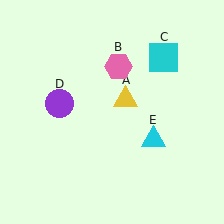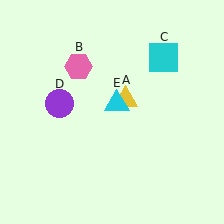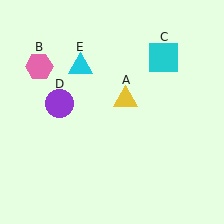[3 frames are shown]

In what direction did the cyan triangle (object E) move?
The cyan triangle (object E) moved up and to the left.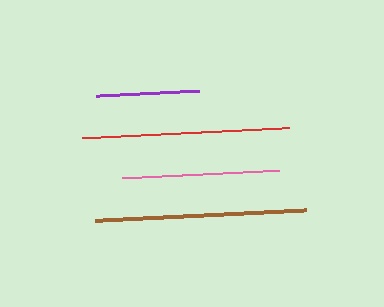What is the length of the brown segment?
The brown segment is approximately 211 pixels long.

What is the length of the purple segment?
The purple segment is approximately 103 pixels long.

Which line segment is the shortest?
The purple line is the shortest at approximately 103 pixels.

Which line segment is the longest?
The brown line is the longest at approximately 211 pixels.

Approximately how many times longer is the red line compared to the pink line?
The red line is approximately 1.3 times the length of the pink line.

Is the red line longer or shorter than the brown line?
The brown line is longer than the red line.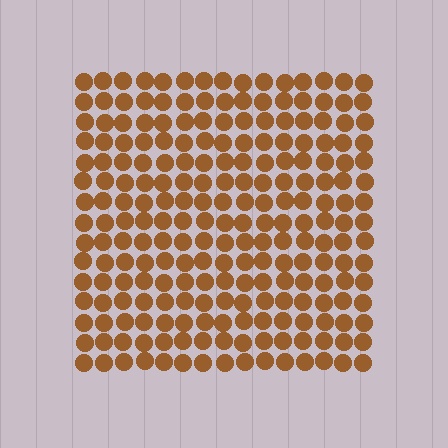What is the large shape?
The large shape is a square.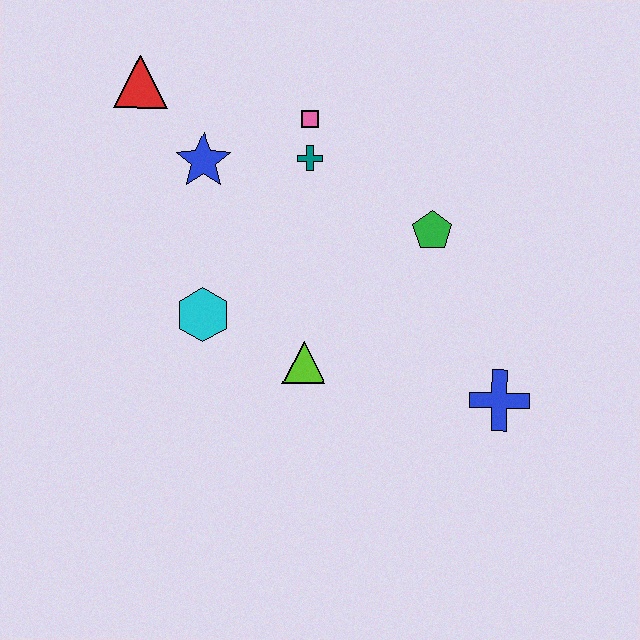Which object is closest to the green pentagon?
The teal cross is closest to the green pentagon.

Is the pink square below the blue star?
No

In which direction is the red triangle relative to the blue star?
The red triangle is above the blue star.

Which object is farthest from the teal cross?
The blue cross is farthest from the teal cross.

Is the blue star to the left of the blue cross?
Yes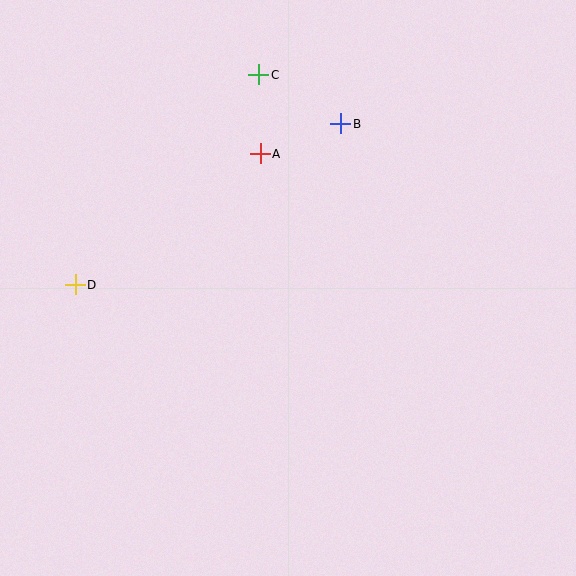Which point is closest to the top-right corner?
Point B is closest to the top-right corner.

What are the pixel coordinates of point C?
Point C is at (259, 75).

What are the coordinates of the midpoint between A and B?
The midpoint between A and B is at (300, 139).